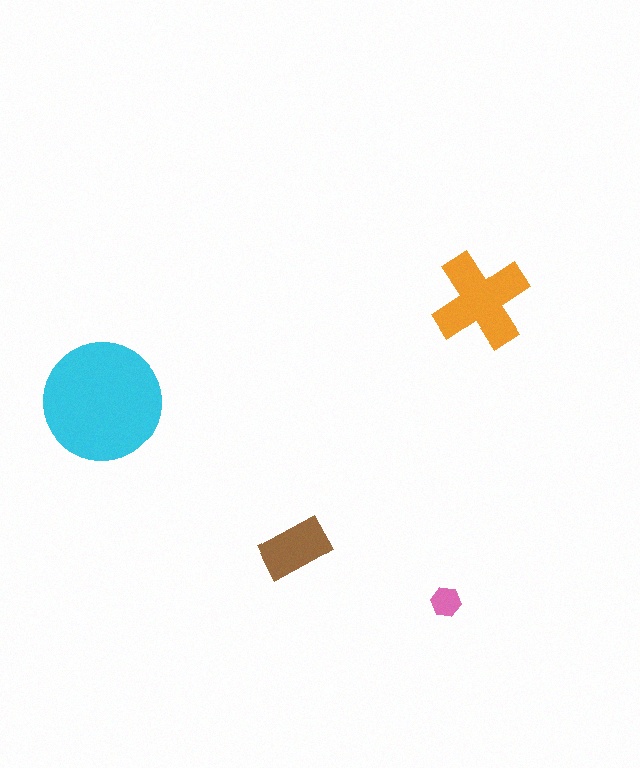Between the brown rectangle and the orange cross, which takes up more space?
The orange cross.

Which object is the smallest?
The pink hexagon.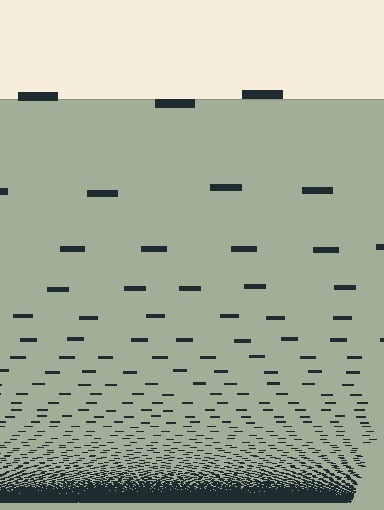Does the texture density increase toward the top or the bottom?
Density increases toward the bottom.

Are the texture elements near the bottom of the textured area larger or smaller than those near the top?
Smaller. The gradient is inverted — elements near the bottom are smaller and denser.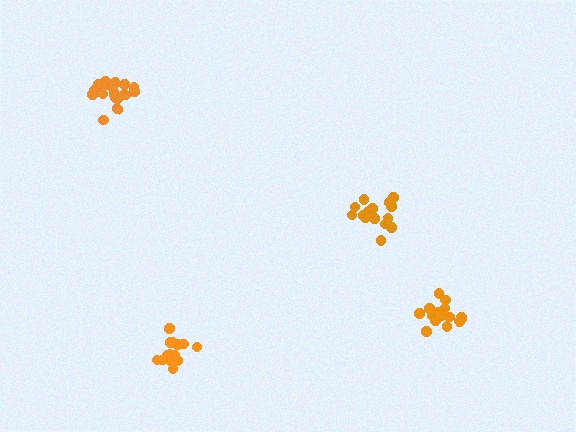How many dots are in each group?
Group 1: 16 dots, Group 2: 16 dots, Group 3: 16 dots, Group 4: 20 dots (68 total).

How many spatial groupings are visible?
There are 4 spatial groupings.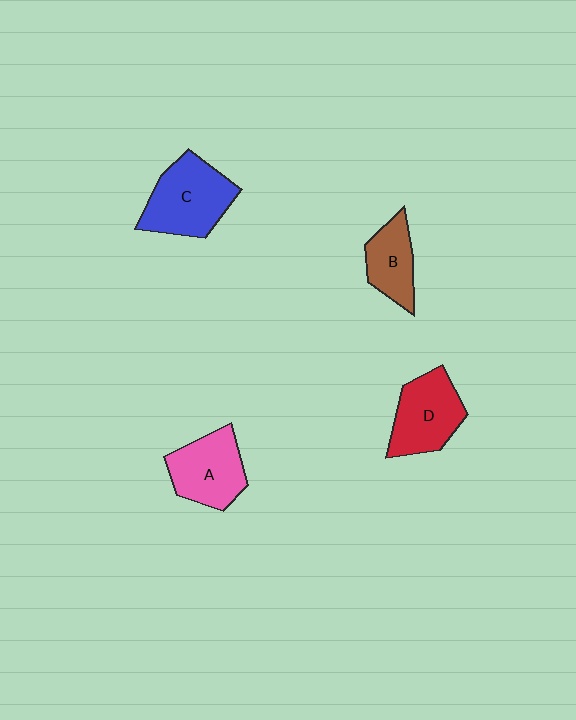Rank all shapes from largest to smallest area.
From largest to smallest: C (blue), D (red), A (pink), B (brown).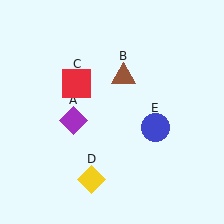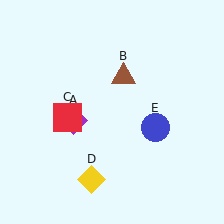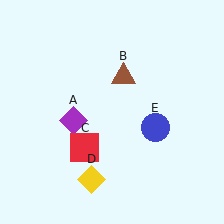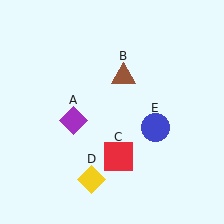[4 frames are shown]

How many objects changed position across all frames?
1 object changed position: red square (object C).